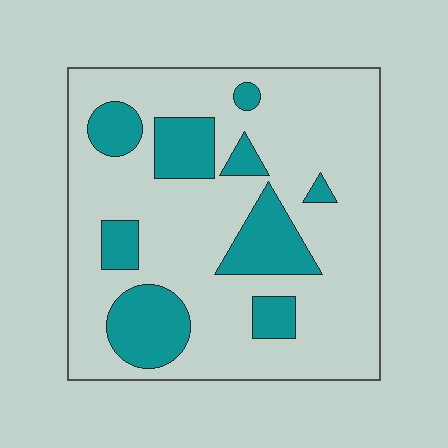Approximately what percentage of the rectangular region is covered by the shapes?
Approximately 25%.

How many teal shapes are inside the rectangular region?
9.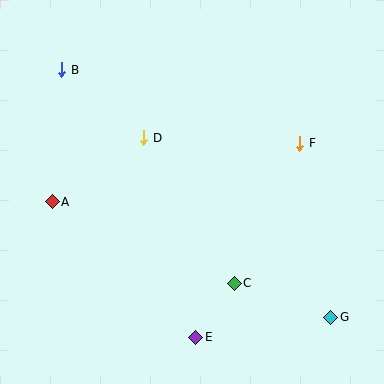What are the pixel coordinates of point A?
Point A is at (52, 202).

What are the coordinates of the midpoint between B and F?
The midpoint between B and F is at (181, 106).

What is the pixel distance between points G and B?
The distance between G and B is 366 pixels.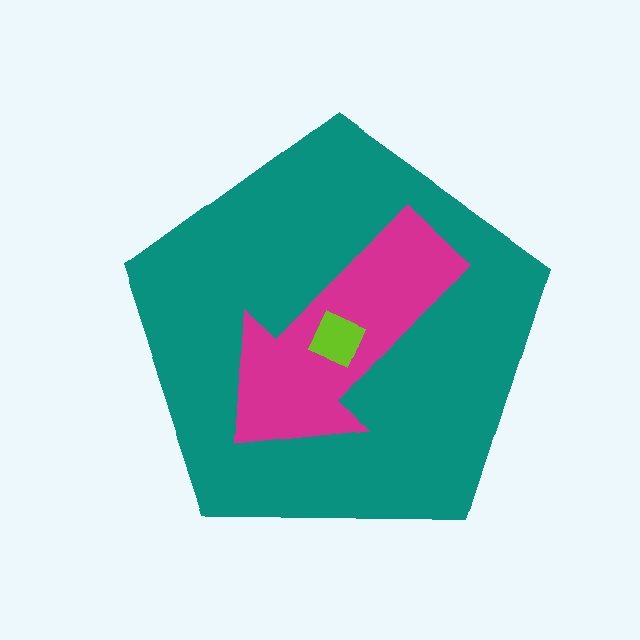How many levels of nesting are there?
3.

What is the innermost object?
The lime square.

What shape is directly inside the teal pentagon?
The magenta arrow.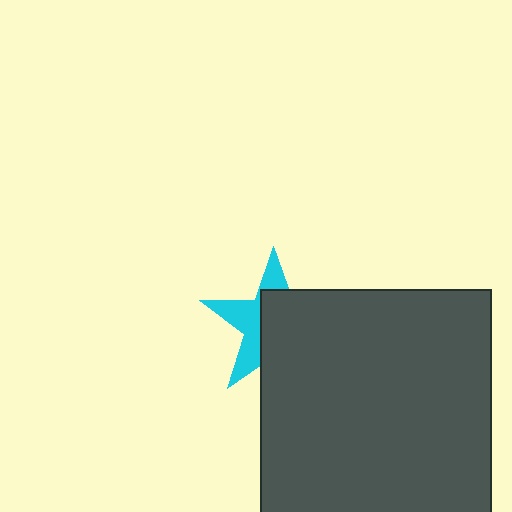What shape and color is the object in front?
The object in front is a dark gray square.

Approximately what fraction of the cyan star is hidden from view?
Roughly 59% of the cyan star is hidden behind the dark gray square.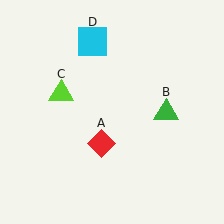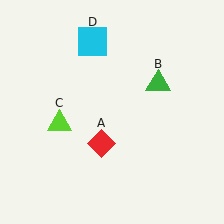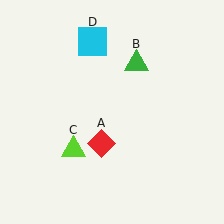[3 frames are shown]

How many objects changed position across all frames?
2 objects changed position: green triangle (object B), lime triangle (object C).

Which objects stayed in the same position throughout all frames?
Red diamond (object A) and cyan square (object D) remained stationary.